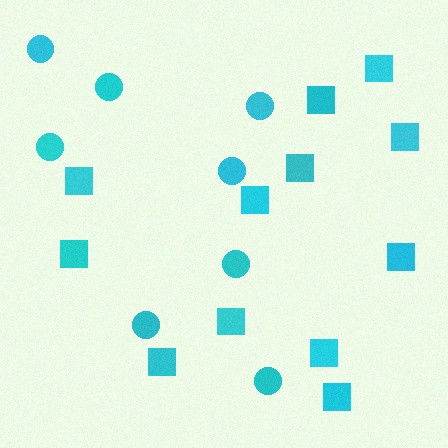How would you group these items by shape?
There are 2 groups: one group of squares (12) and one group of circles (8).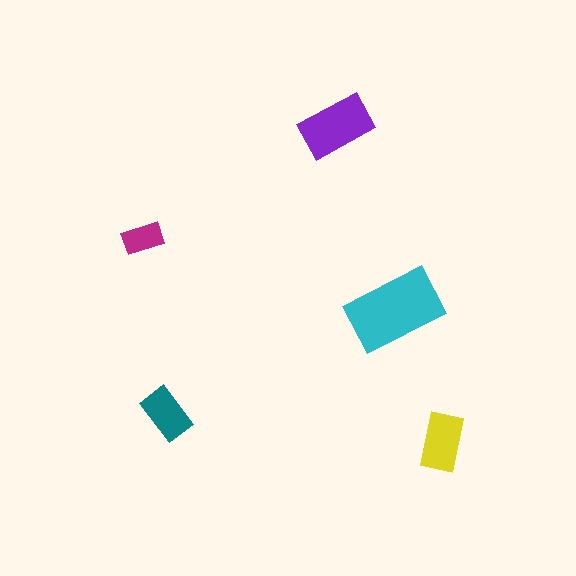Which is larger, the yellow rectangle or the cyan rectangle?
The cyan one.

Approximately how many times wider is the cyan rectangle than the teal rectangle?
About 2 times wider.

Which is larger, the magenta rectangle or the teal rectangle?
The teal one.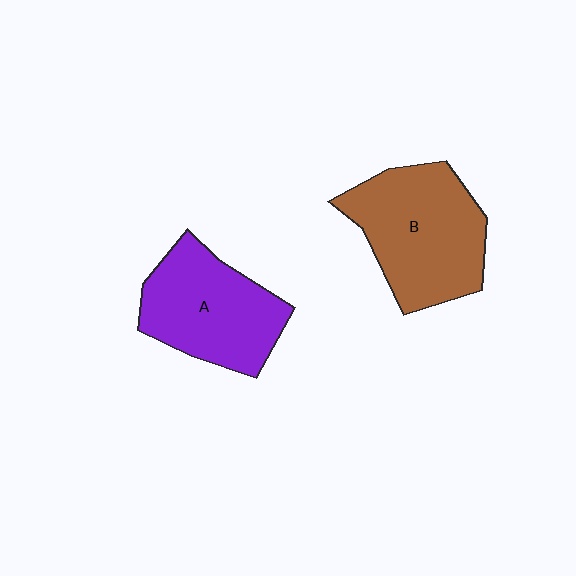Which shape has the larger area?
Shape B (brown).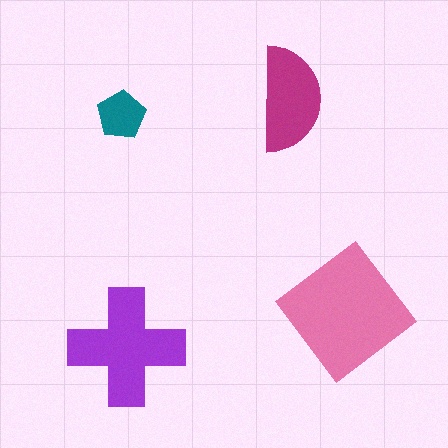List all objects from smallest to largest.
The teal pentagon, the magenta semicircle, the purple cross, the pink diamond.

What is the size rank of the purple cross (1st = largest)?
2nd.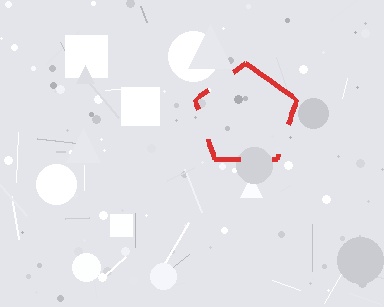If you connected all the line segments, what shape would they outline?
They would outline a pentagon.